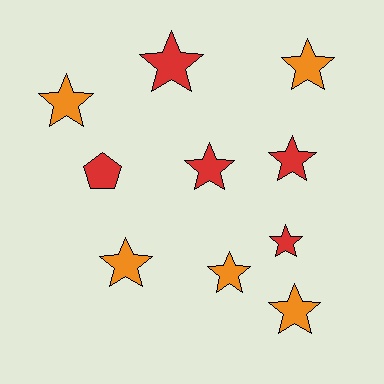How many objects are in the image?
There are 10 objects.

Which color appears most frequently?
Orange, with 5 objects.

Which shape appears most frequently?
Star, with 9 objects.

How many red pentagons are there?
There is 1 red pentagon.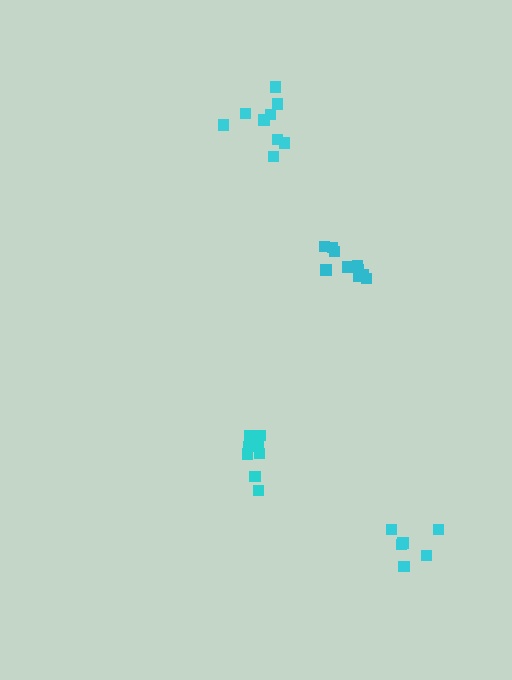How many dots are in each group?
Group 1: 10 dots, Group 2: 8 dots, Group 3: 9 dots, Group 4: 6 dots (33 total).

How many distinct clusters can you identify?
There are 4 distinct clusters.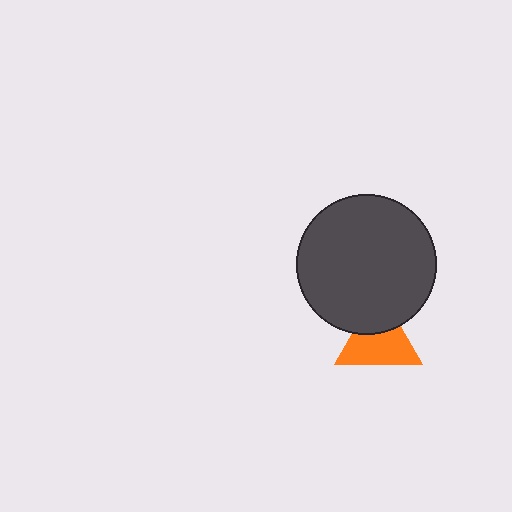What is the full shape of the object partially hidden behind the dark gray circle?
The partially hidden object is an orange triangle.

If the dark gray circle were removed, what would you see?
You would see the complete orange triangle.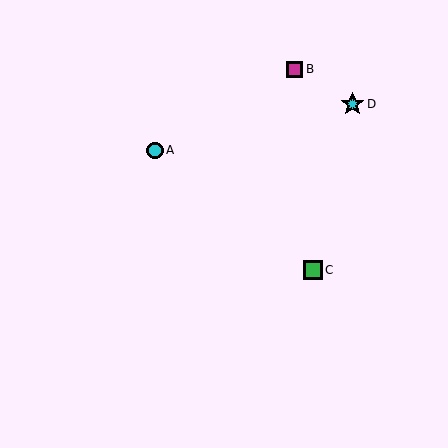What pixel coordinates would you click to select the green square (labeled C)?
Click at (313, 270) to select the green square C.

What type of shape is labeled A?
Shape A is a cyan circle.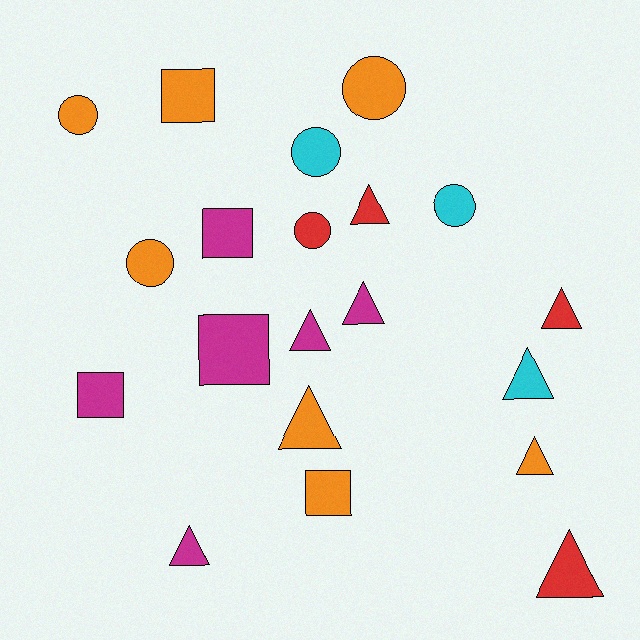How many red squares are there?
There are no red squares.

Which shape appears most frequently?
Triangle, with 9 objects.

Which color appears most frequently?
Orange, with 7 objects.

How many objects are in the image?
There are 20 objects.